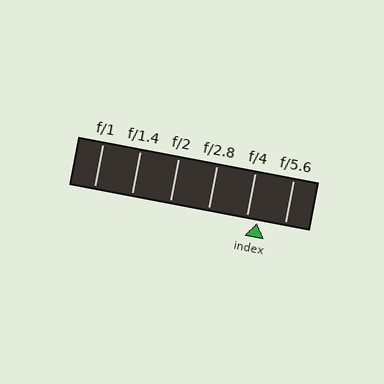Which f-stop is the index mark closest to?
The index mark is closest to f/4.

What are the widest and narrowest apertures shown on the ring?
The widest aperture shown is f/1 and the narrowest is f/5.6.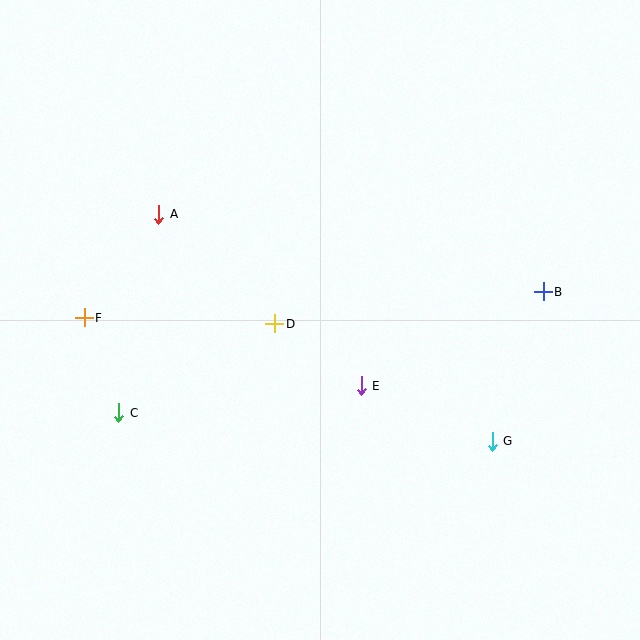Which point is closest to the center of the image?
Point D at (275, 324) is closest to the center.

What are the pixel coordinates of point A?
Point A is at (159, 214).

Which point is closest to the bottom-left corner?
Point C is closest to the bottom-left corner.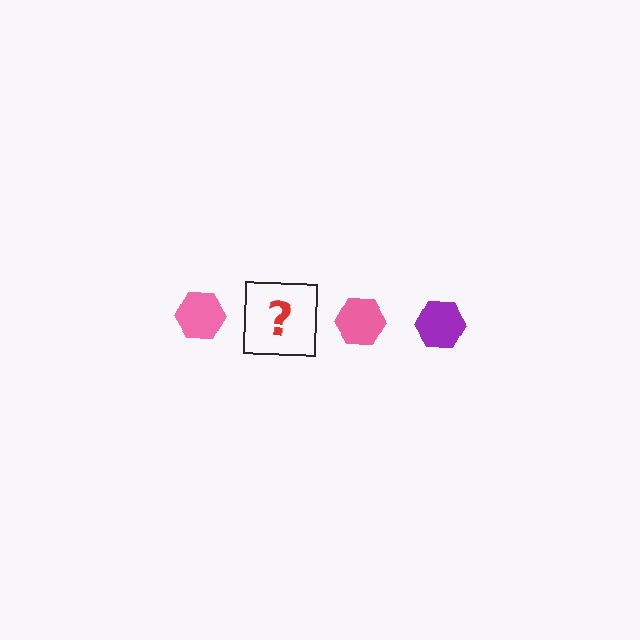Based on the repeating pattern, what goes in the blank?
The blank should be a purple hexagon.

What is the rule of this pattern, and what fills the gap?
The rule is that the pattern cycles through pink, purple hexagons. The gap should be filled with a purple hexagon.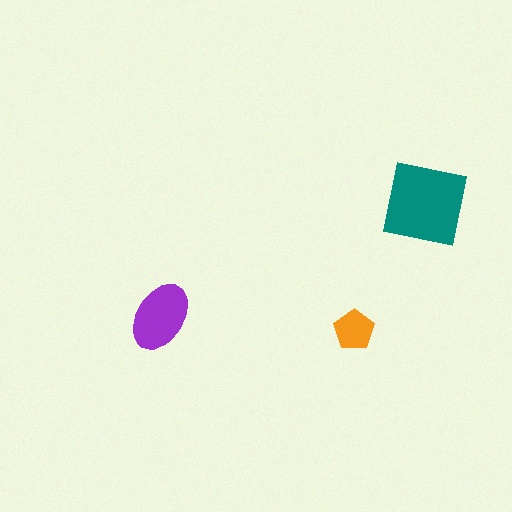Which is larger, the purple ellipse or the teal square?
The teal square.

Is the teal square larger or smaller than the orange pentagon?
Larger.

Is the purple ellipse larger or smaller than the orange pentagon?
Larger.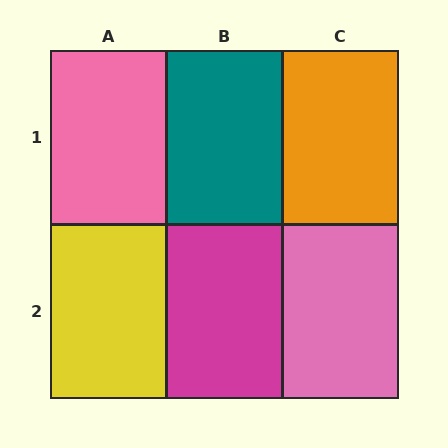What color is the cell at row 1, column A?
Pink.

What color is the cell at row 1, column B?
Teal.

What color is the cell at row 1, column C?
Orange.